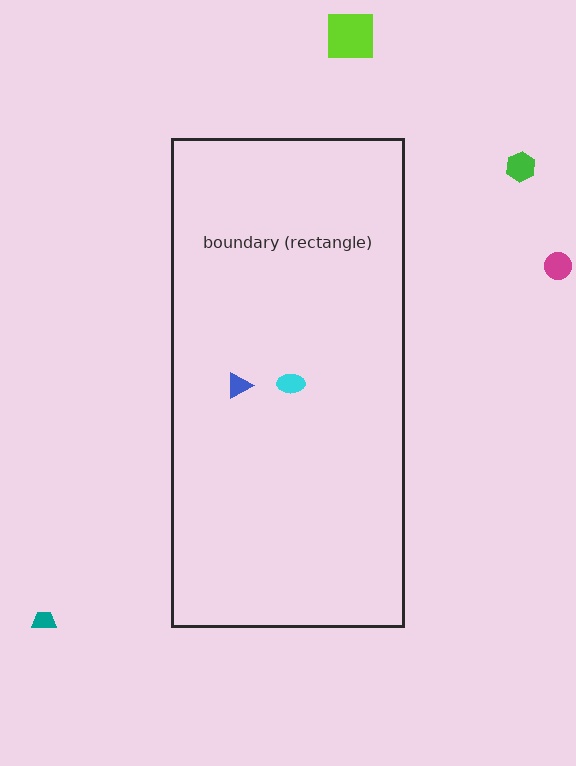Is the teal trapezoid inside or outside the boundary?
Outside.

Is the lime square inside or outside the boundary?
Outside.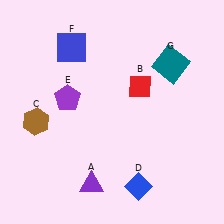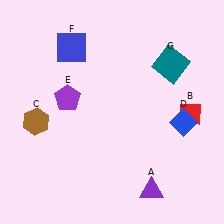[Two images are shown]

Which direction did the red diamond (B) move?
The red diamond (B) moved right.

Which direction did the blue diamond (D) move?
The blue diamond (D) moved up.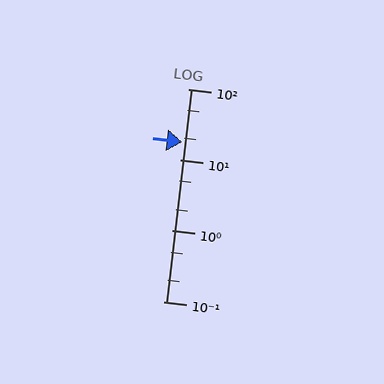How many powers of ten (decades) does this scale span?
The scale spans 3 decades, from 0.1 to 100.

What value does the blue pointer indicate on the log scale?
The pointer indicates approximately 18.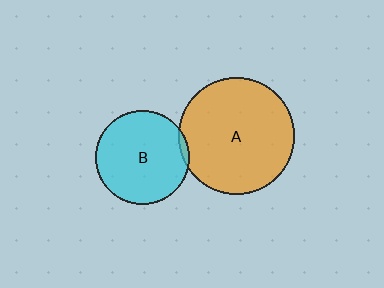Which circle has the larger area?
Circle A (orange).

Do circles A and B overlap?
Yes.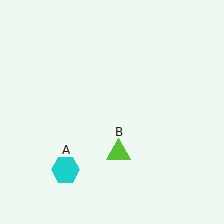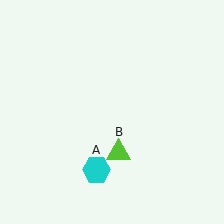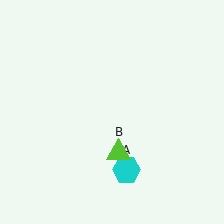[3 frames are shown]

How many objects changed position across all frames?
1 object changed position: cyan hexagon (object A).